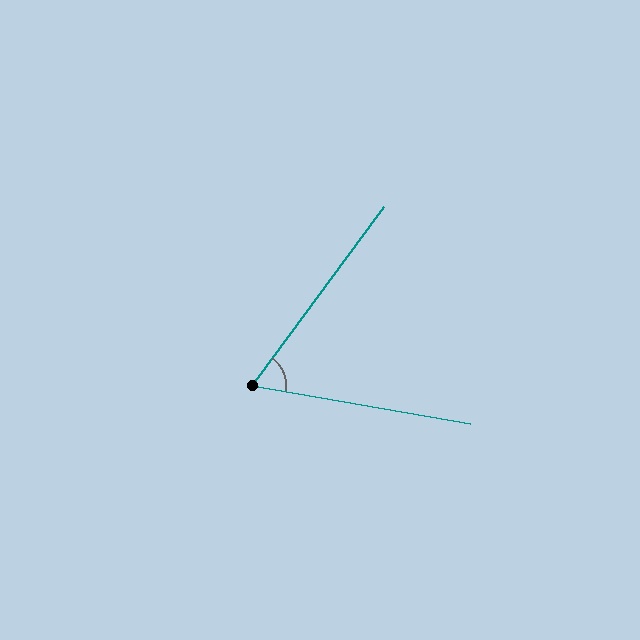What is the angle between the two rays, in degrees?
Approximately 63 degrees.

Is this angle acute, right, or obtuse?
It is acute.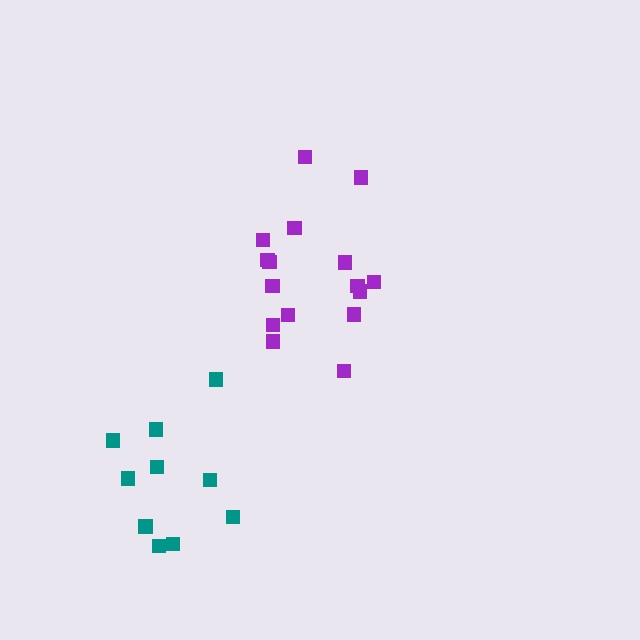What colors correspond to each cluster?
The clusters are colored: teal, purple.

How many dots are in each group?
Group 1: 10 dots, Group 2: 16 dots (26 total).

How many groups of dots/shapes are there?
There are 2 groups.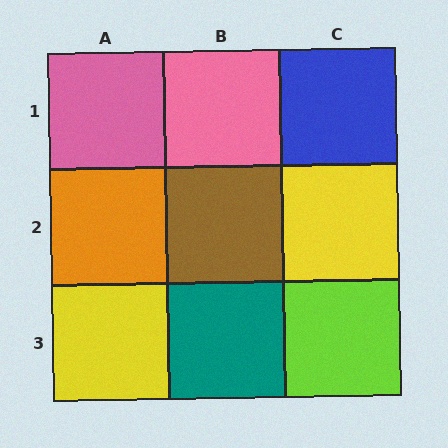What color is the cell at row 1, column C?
Blue.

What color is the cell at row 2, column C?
Yellow.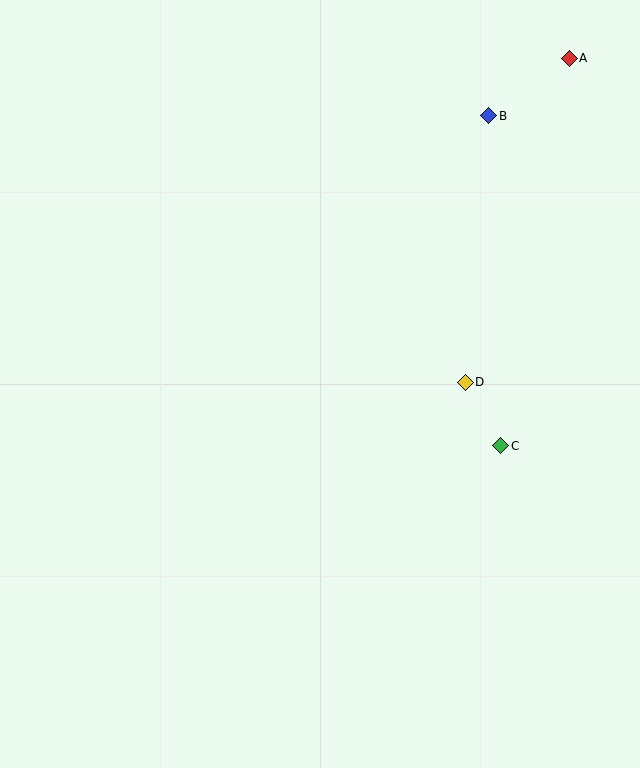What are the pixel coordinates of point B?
Point B is at (489, 116).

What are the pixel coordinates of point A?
Point A is at (569, 58).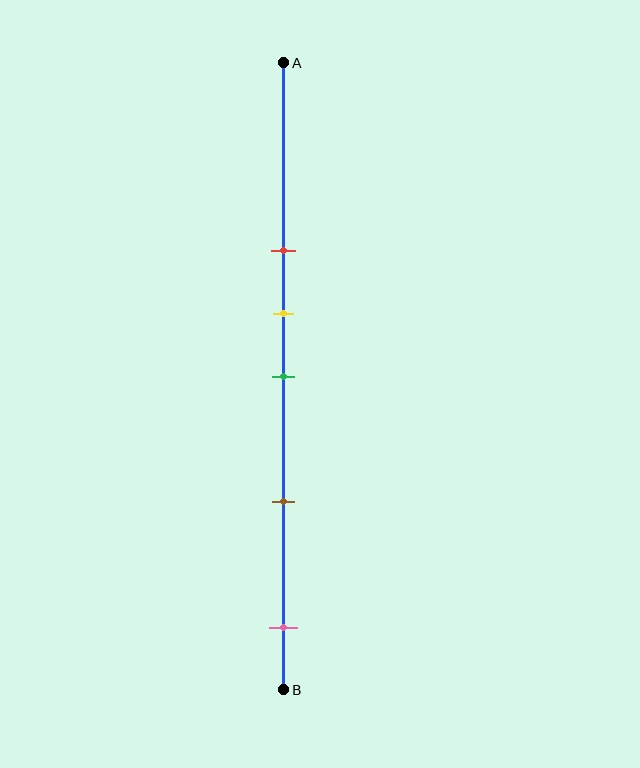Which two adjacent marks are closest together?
The yellow and green marks are the closest adjacent pair.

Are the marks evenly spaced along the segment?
No, the marks are not evenly spaced.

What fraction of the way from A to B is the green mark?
The green mark is approximately 50% (0.5) of the way from A to B.